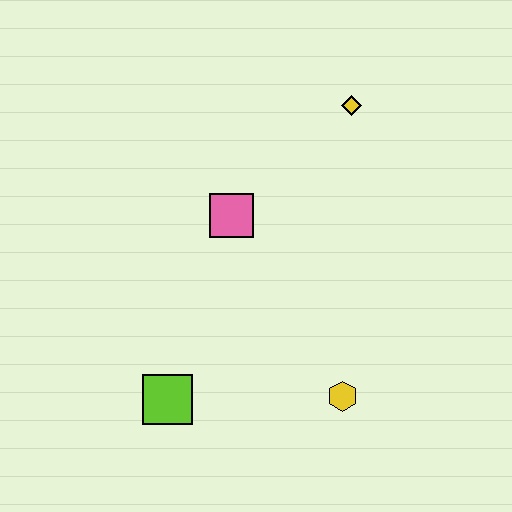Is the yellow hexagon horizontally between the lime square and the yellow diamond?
Yes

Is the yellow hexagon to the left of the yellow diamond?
Yes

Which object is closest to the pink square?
The yellow diamond is closest to the pink square.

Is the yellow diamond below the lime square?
No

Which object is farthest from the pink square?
The yellow hexagon is farthest from the pink square.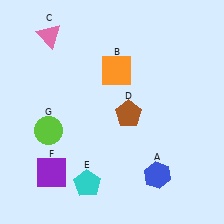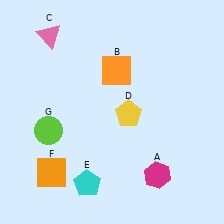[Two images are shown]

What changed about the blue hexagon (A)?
In Image 1, A is blue. In Image 2, it changed to magenta.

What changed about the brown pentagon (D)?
In Image 1, D is brown. In Image 2, it changed to yellow.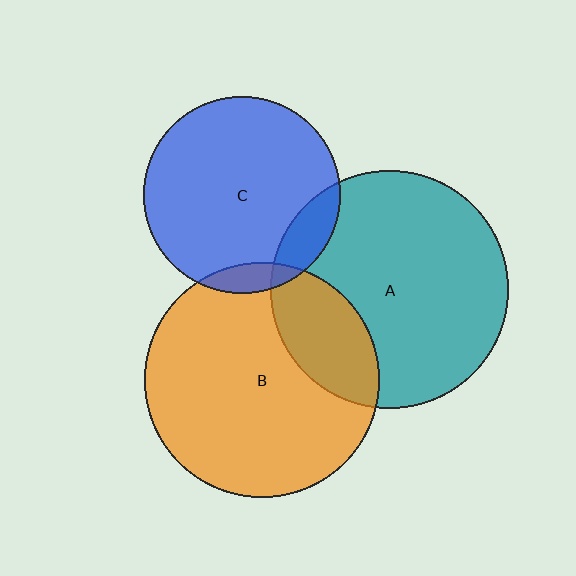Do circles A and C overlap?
Yes.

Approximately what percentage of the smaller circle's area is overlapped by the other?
Approximately 10%.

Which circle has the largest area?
Circle A (teal).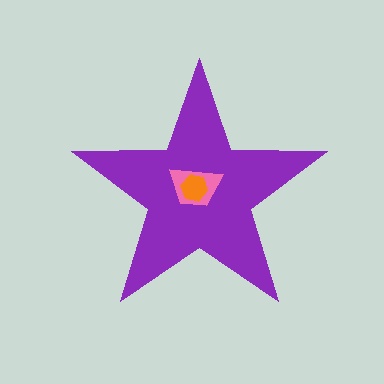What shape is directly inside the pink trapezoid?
The orange hexagon.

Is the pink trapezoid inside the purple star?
Yes.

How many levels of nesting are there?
3.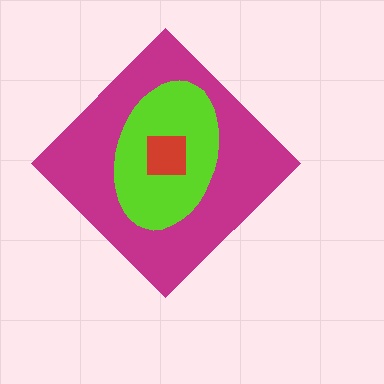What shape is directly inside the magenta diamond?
The lime ellipse.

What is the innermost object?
The red square.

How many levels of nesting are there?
3.